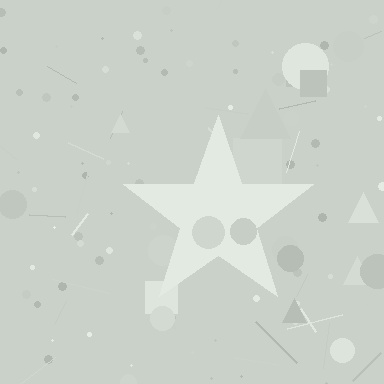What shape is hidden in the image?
A star is hidden in the image.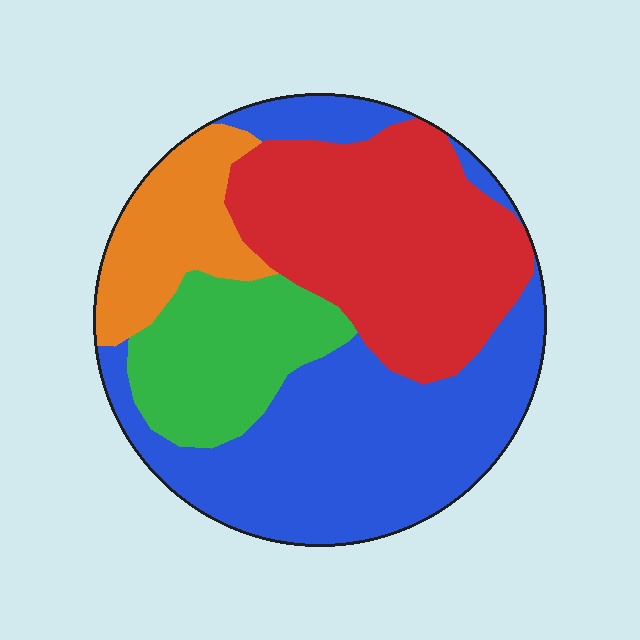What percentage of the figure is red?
Red covers 32% of the figure.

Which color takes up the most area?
Blue, at roughly 40%.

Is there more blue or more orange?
Blue.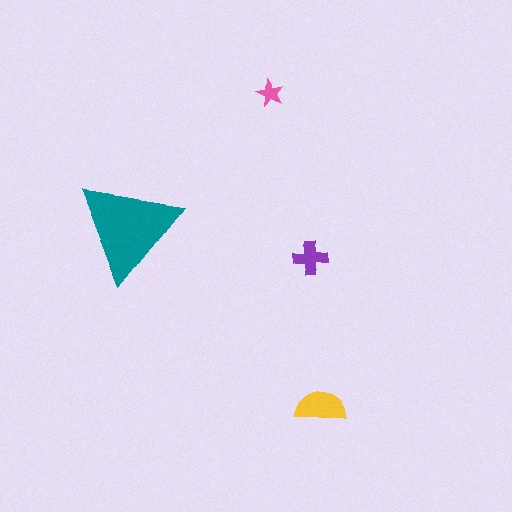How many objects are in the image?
There are 4 objects in the image.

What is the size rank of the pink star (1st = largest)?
4th.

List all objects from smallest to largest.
The pink star, the purple cross, the yellow semicircle, the teal triangle.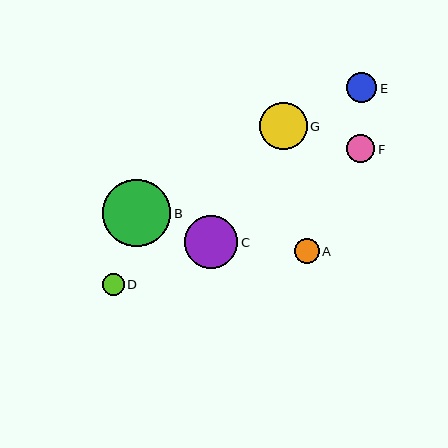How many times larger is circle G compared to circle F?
Circle G is approximately 1.7 times the size of circle F.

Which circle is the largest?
Circle B is the largest with a size of approximately 68 pixels.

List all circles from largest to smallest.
From largest to smallest: B, C, G, E, F, A, D.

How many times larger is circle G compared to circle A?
Circle G is approximately 1.9 times the size of circle A.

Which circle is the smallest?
Circle D is the smallest with a size of approximately 21 pixels.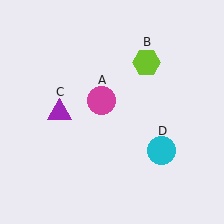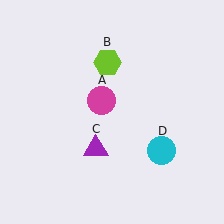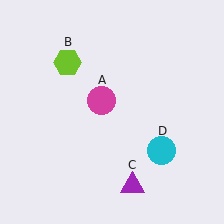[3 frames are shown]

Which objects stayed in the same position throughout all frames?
Magenta circle (object A) and cyan circle (object D) remained stationary.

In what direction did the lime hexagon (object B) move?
The lime hexagon (object B) moved left.